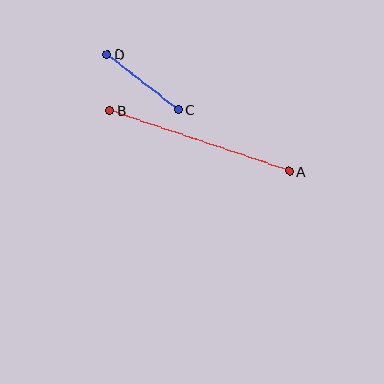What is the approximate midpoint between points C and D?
The midpoint is at approximately (143, 82) pixels.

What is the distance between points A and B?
The distance is approximately 190 pixels.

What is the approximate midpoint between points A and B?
The midpoint is at approximately (199, 141) pixels.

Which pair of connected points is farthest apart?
Points A and B are farthest apart.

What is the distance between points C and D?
The distance is approximately 90 pixels.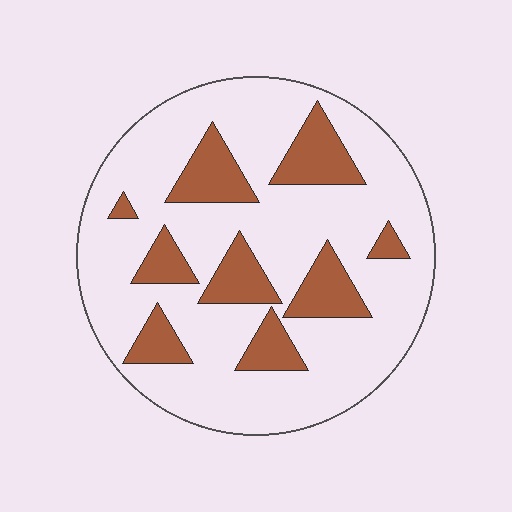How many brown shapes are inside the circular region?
9.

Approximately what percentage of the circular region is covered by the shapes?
Approximately 25%.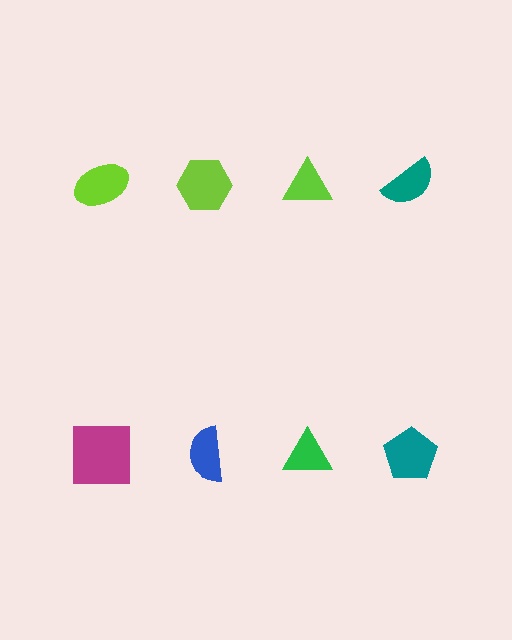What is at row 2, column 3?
A green triangle.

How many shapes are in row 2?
4 shapes.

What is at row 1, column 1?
A lime ellipse.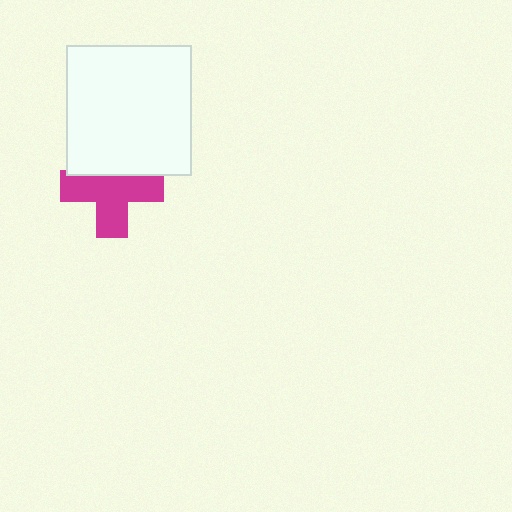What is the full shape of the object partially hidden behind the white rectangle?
The partially hidden object is a magenta cross.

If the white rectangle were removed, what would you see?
You would see the complete magenta cross.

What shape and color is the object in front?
The object in front is a white rectangle.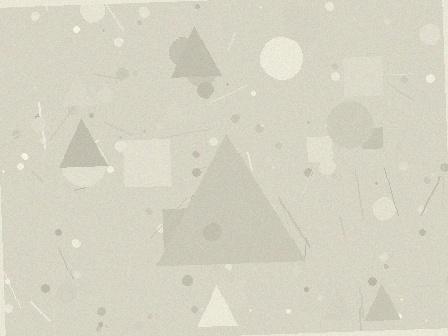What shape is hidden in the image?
A triangle is hidden in the image.